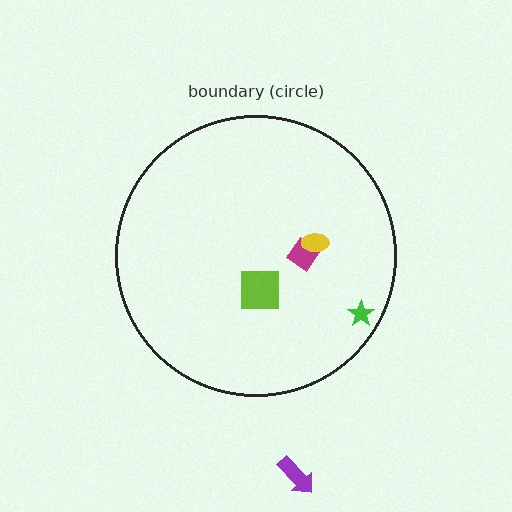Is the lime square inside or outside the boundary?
Inside.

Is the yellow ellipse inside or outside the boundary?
Inside.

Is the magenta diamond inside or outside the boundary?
Inside.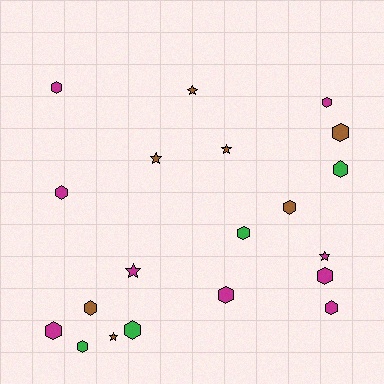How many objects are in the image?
There are 20 objects.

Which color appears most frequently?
Magenta, with 9 objects.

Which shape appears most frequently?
Hexagon, with 14 objects.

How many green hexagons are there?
There are 4 green hexagons.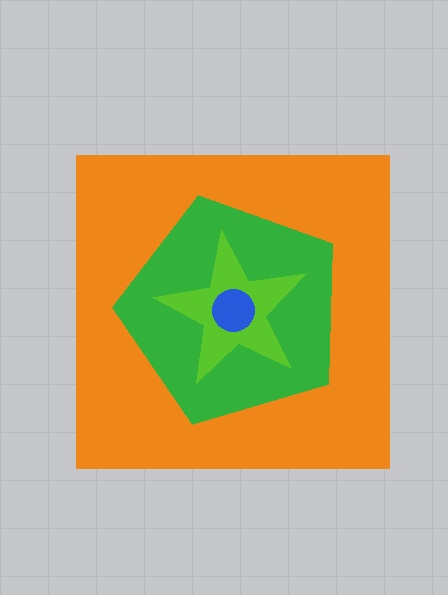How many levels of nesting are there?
4.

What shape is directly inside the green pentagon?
The lime star.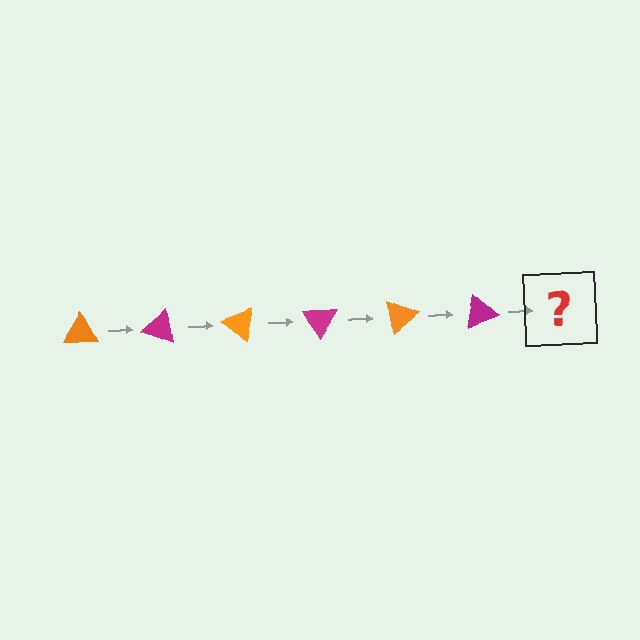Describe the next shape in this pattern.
It should be an orange triangle, rotated 120 degrees from the start.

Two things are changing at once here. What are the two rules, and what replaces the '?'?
The two rules are that it rotates 20 degrees each step and the color cycles through orange and magenta. The '?' should be an orange triangle, rotated 120 degrees from the start.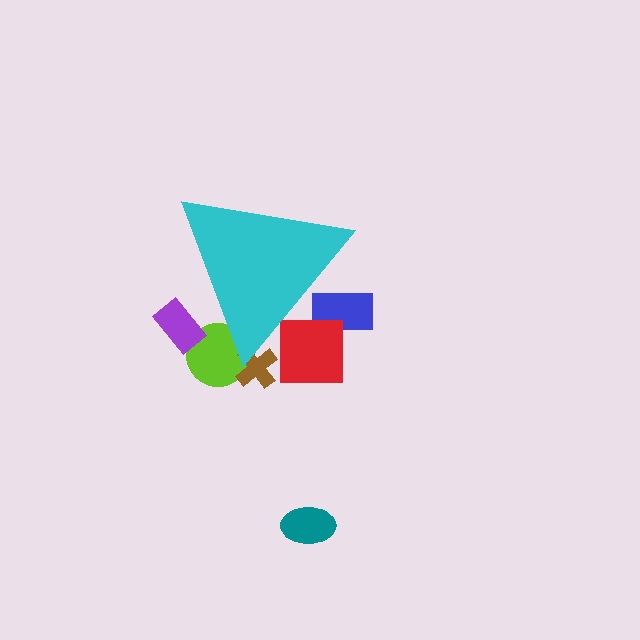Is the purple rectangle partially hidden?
Yes, the purple rectangle is partially hidden behind the cyan triangle.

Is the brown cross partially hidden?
Yes, the brown cross is partially hidden behind the cyan triangle.